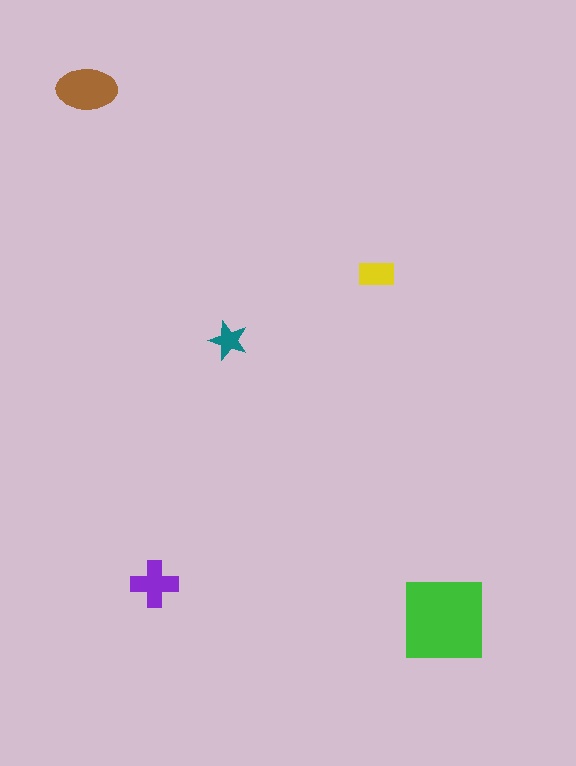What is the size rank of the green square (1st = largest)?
1st.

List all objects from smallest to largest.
The teal star, the yellow rectangle, the purple cross, the brown ellipse, the green square.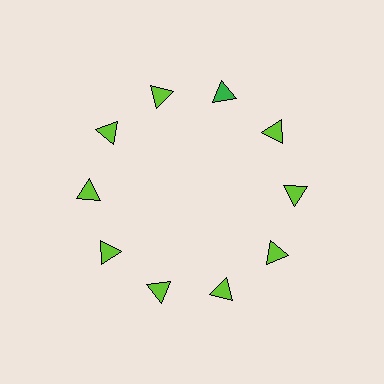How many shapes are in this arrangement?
There are 10 shapes arranged in a ring pattern.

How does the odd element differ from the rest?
It has a different color: green instead of lime.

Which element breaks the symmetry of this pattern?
The green triangle at roughly the 1 o'clock position breaks the symmetry. All other shapes are lime triangles.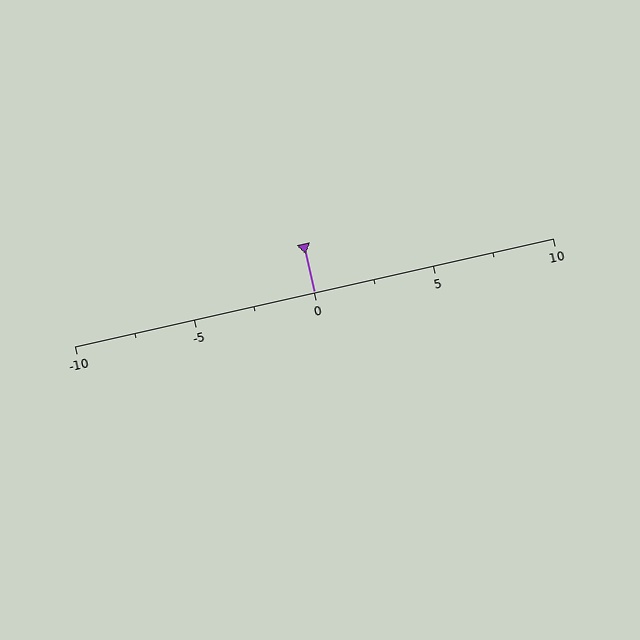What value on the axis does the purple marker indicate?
The marker indicates approximately 0.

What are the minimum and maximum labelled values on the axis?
The axis runs from -10 to 10.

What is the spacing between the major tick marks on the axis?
The major ticks are spaced 5 apart.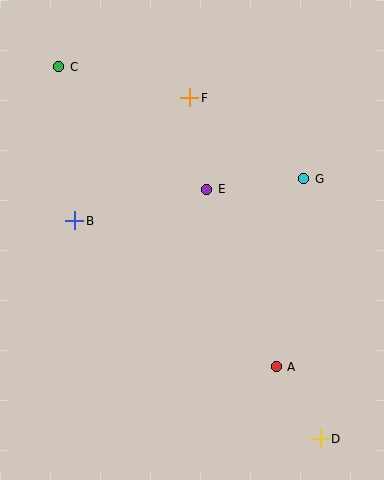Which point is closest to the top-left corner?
Point C is closest to the top-left corner.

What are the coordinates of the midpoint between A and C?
The midpoint between A and C is at (167, 217).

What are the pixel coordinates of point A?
Point A is at (276, 367).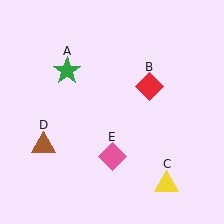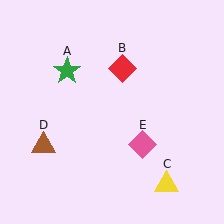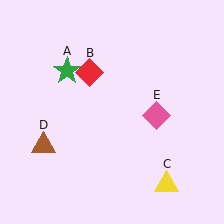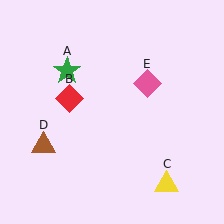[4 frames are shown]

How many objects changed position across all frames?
2 objects changed position: red diamond (object B), pink diamond (object E).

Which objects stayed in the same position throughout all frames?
Green star (object A) and yellow triangle (object C) and brown triangle (object D) remained stationary.